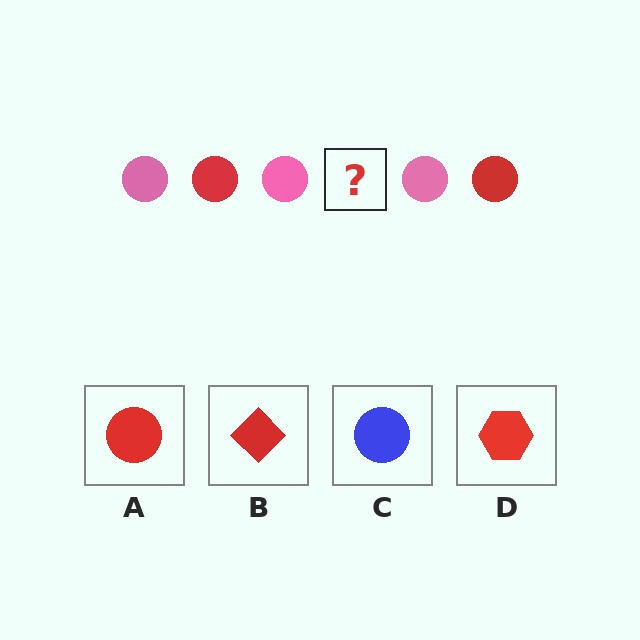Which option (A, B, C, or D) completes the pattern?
A.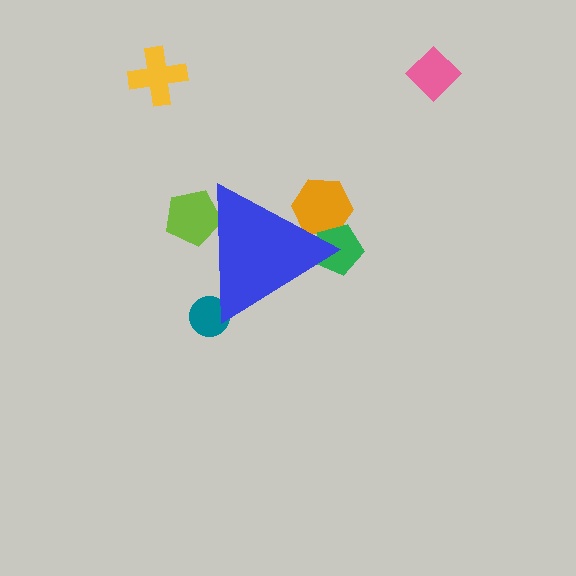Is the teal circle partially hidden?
Yes, the teal circle is partially hidden behind the blue triangle.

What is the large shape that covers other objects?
A blue triangle.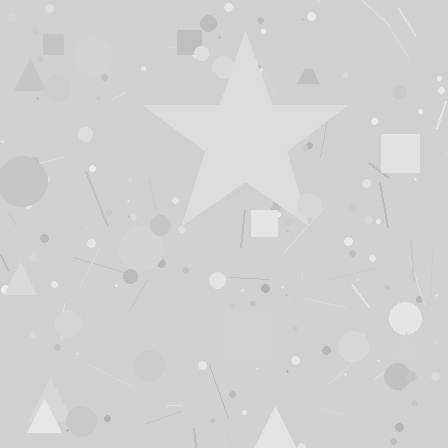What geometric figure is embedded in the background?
A star is embedded in the background.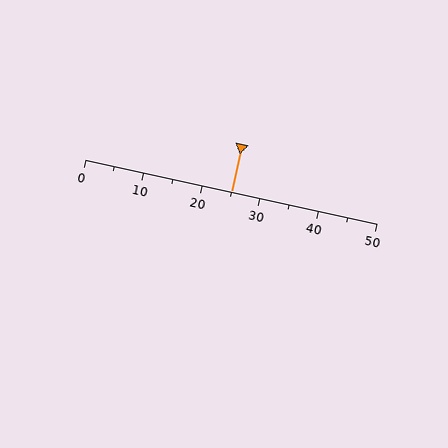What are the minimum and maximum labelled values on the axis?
The axis runs from 0 to 50.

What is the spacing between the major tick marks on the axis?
The major ticks are spaced 10 apart.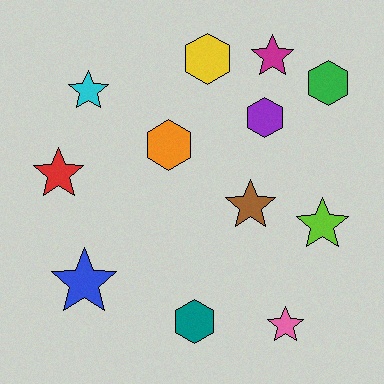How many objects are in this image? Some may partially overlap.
There are 12 objects.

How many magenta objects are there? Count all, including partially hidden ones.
There is 1 magenta object.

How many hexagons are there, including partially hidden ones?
There are 5 hexagons.